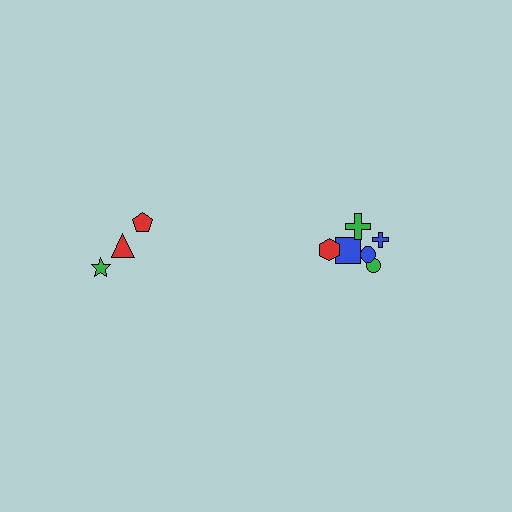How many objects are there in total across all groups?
There are 9 objects.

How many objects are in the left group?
There are 3 objects.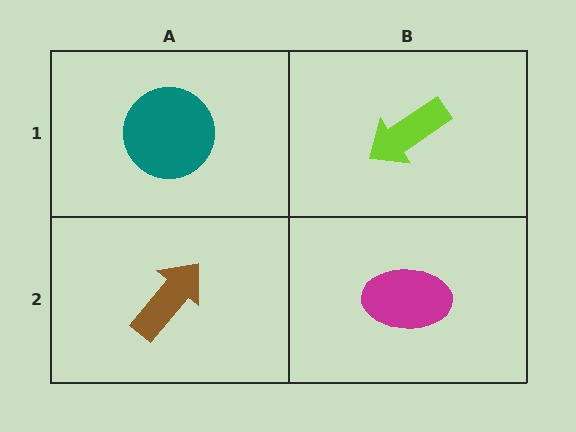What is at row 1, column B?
A lime arrow.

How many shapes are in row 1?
2 shapes.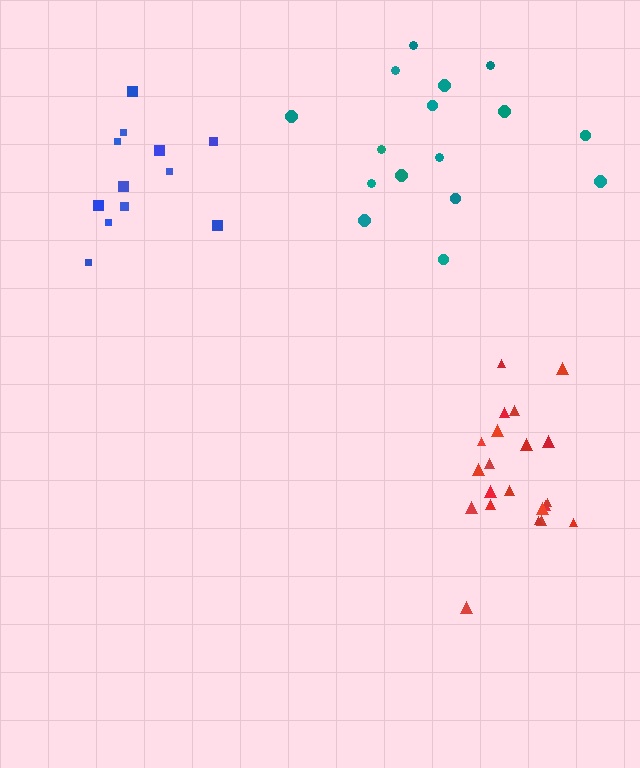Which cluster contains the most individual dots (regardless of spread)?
Red (21).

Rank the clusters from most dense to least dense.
red, blue, teal.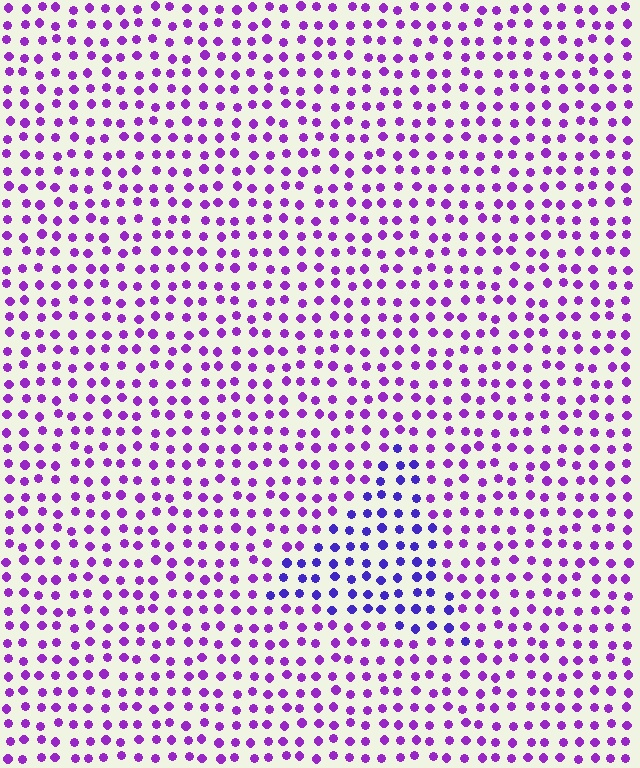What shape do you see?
I see a triangle.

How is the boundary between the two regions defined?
The boundary is defined purely by a slight shift in hue (about 33 degrees). Spacing, size, and orientation are identical on both sides.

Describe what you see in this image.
The image is filled with small purple elements in a uniform arrangement. A triangle-shaped region is visible where the elements are tinted to a slightly different hue, forming a subtle color boundary.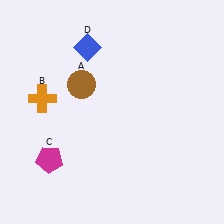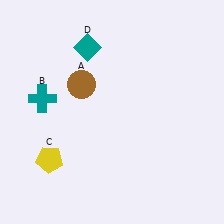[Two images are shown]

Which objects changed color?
B changed from orange to teal. C changed from magenta to yellow. D changed from blue to teal.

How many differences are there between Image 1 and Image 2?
There are 3 differences between the two images.